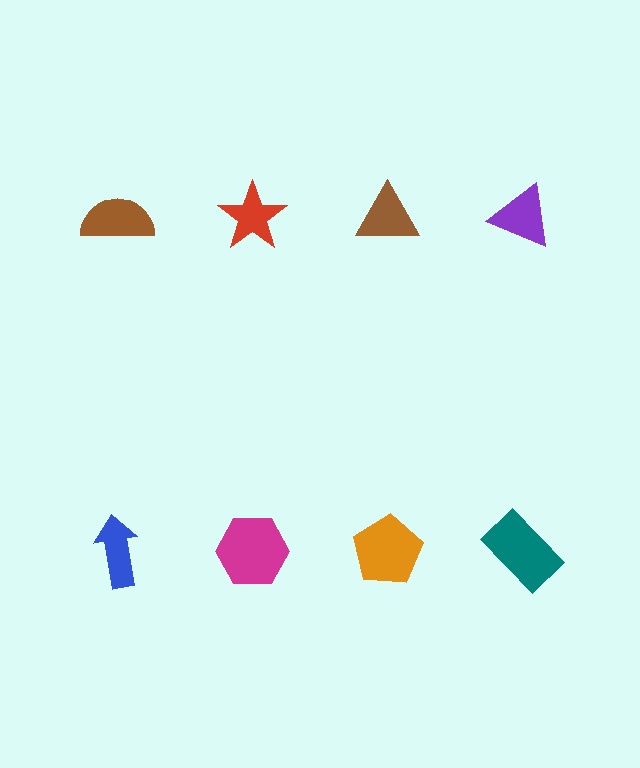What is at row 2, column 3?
An orange pentagon.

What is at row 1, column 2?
A red star.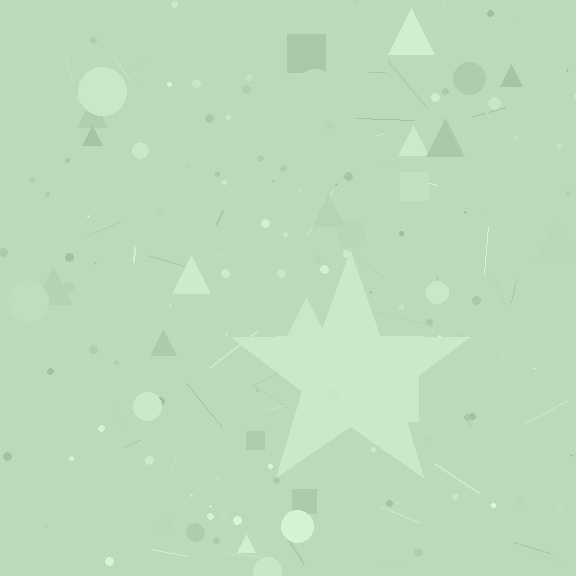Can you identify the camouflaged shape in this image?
The camouflaged shape is a star.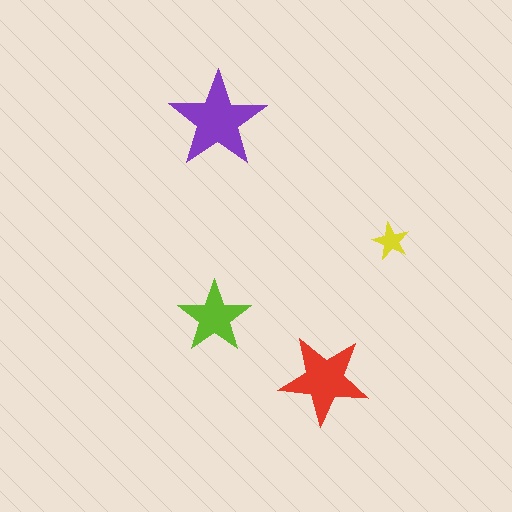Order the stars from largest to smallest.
the purple one, the red one, the lime one, the yellow one.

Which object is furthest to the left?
The lime star is leftmost.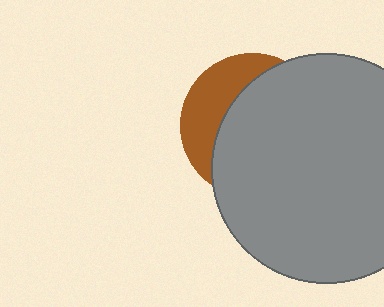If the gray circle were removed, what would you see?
You would see the complete brown circle.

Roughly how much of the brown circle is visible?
A small part of it is visible (roughly 31%).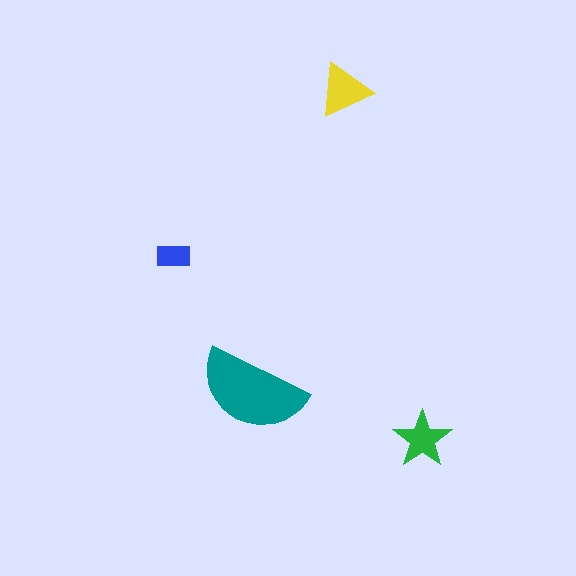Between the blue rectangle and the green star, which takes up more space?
The green star.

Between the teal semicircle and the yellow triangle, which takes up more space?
The teal semicircle.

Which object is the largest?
The teal semicircle.